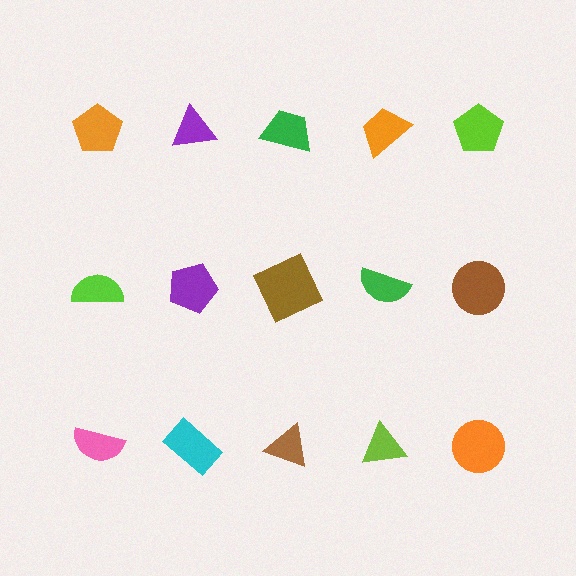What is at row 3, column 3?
A brown triangle.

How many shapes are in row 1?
5 shapes.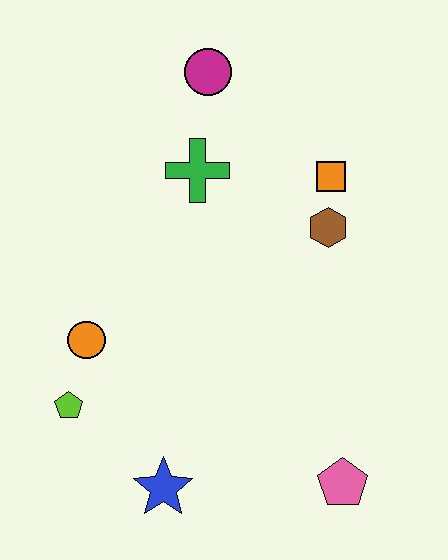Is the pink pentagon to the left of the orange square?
No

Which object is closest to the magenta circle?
The green cross is closest to the magenta circle.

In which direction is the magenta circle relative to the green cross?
The magenta circle is above the green cross.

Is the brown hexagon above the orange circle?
Yes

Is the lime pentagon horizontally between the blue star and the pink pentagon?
No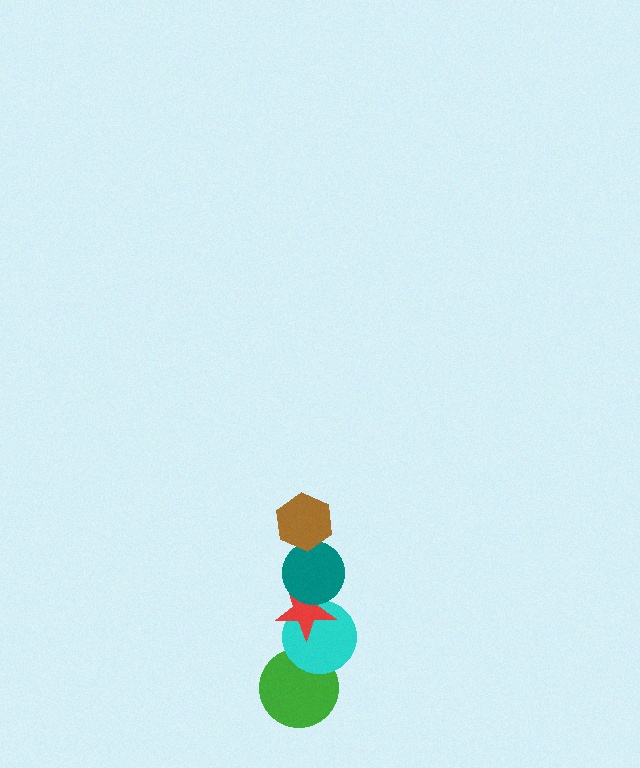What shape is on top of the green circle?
The cyan circle is on top of the green circle.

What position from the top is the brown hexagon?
The brown hexagon is 1st from the top.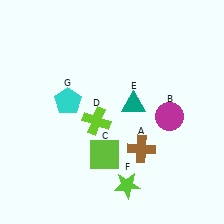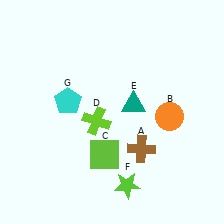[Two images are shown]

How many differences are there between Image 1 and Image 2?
There is 1 difference between the two images.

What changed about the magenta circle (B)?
In Image 1, B is magenta. In Image 2, it changed to orange.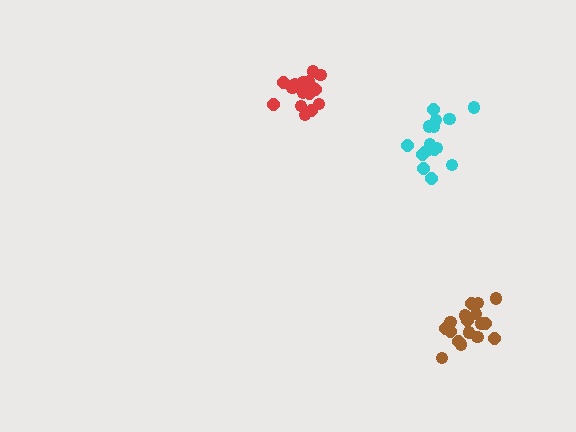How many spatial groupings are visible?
There are 3 spatial groupings.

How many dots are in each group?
Group 1: 17 dots, Group 2: 16 dots, Group 3: 17 dots (50 total).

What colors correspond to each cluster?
The clusters are colored: brown, cyan, red.